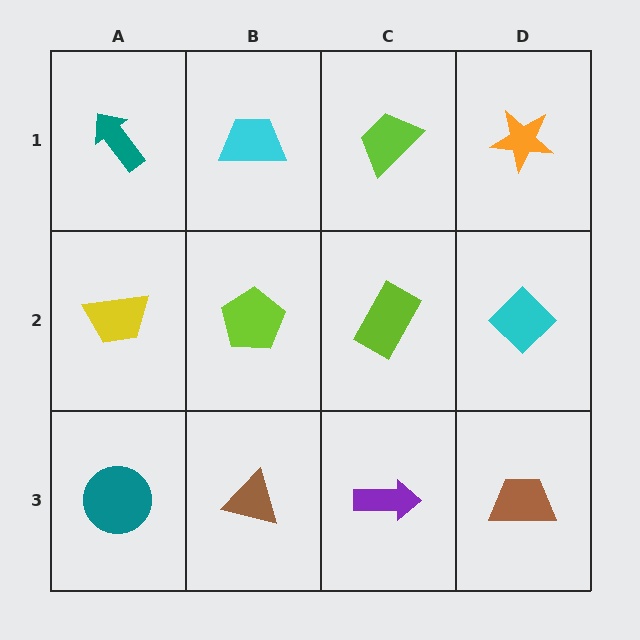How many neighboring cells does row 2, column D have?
3.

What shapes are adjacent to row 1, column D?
A cyan diamond (row 2, column D), a lime trapezoid (row 1, column C).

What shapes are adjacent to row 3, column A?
A yellow trapezoid (row 2, column A), a brown triangle (row 3, column B).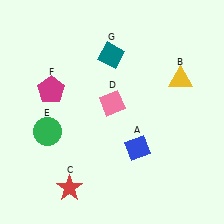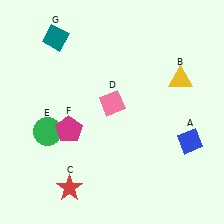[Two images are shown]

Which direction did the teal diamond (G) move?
The teal diamond (G) moved left.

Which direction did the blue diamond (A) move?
The blue diamond (A) moved right.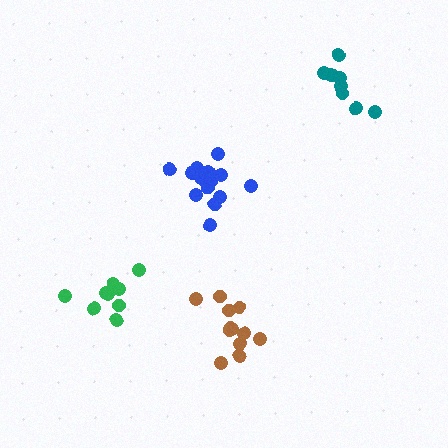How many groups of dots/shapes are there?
There are 4 groups.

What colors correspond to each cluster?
The clusters are colored: brown, green, blue, teal.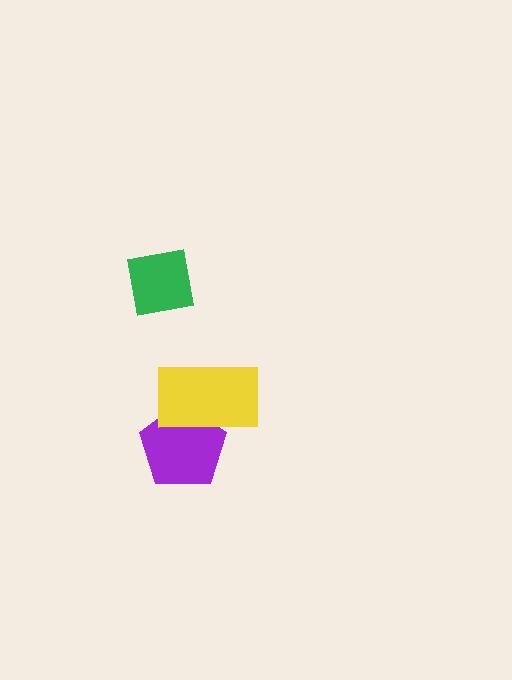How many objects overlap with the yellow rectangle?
1 object overlaps with the yellow rectangle.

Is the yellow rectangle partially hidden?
No, no other shape covers it.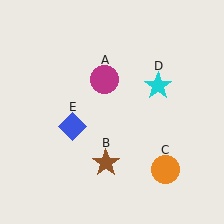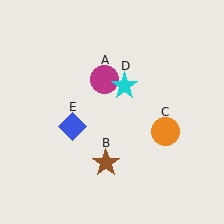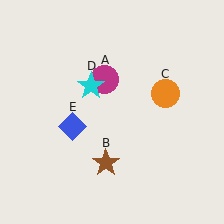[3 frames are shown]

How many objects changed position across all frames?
2 objects changed position: orange circle (object C), cyan star (object D).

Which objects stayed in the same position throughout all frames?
Magenta circle (object A) and brown star (object B) and blue diamond (object E) remained stationary.